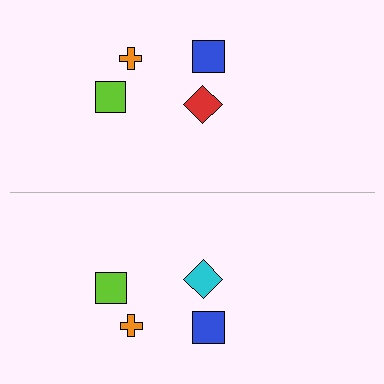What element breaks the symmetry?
The cyan diamond on the bottom side breaks the symmetry — its mirror counterpart is red.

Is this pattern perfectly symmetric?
No, the pattern is not perfectly symmetric. The cyan diamond on the bottom side breaks the symmetry — its mirror counterpart is red.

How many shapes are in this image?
There are 8 shapes in this image.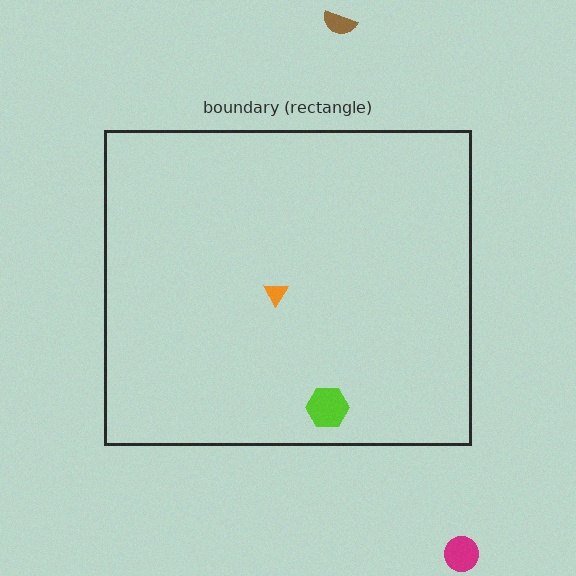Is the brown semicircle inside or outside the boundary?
Outside.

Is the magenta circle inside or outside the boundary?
Outside.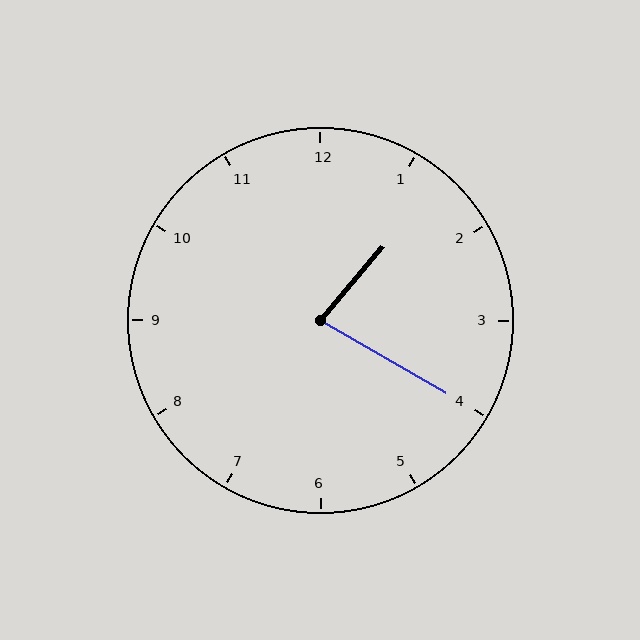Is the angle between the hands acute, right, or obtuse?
It is acute.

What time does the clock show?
1:20.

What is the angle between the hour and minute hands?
Approximately 80 degrees.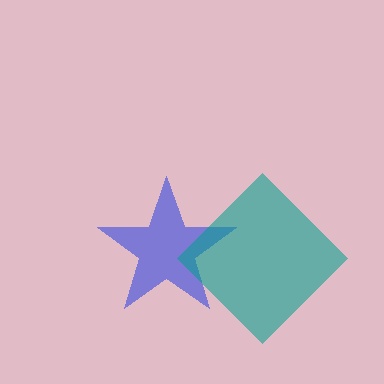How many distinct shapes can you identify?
There are 2 distinct shapes: a blue star, a teal diamond.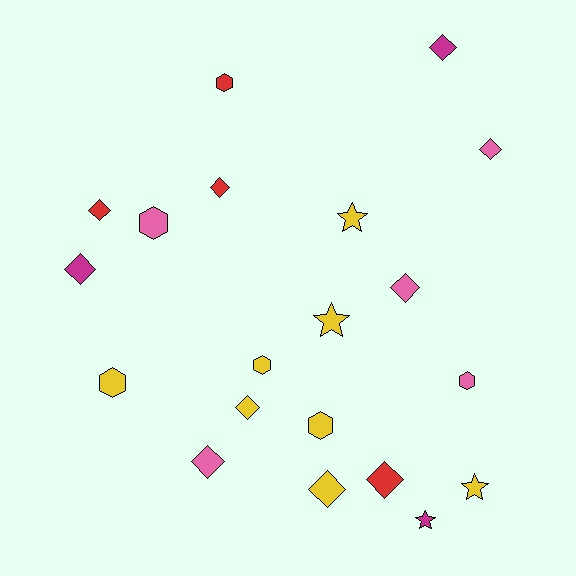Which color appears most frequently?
Yellow, with 8 objects.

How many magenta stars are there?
There is 1 magenta star.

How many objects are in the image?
There are 20 objects.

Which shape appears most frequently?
Diamond, with 10 objects.